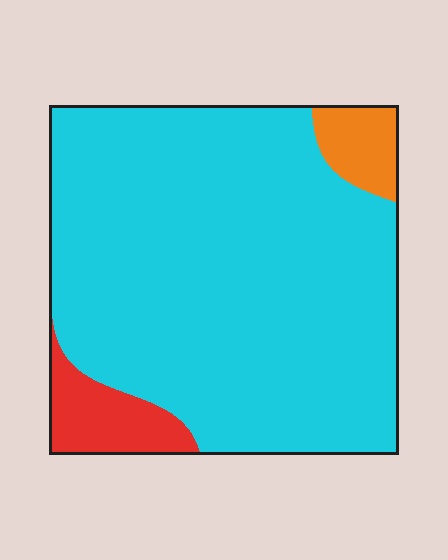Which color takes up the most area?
Cyan, at roughly 85%.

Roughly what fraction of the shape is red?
Red takes up about one tenth (1/10) of the shape.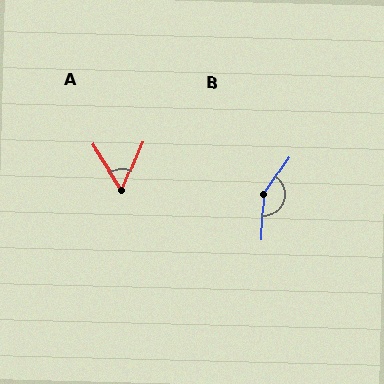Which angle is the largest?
B, at approximately 147 degrees.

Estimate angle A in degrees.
Approximately 55 degrees.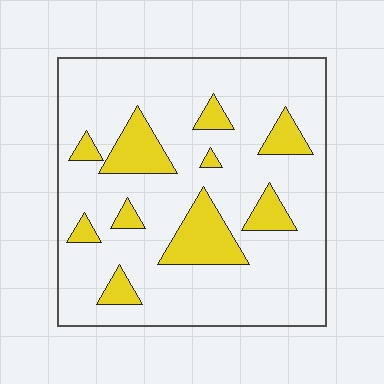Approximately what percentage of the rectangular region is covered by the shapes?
Approximately 20%.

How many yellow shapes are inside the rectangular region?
10.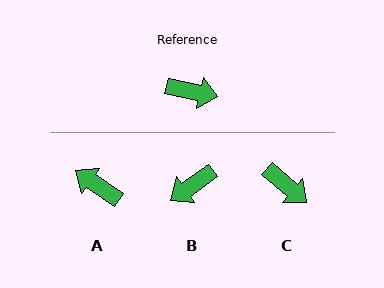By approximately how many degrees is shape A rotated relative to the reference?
Approximately 158 degrees counter-clockwise.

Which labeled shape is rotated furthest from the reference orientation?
A, about 158 degrees away.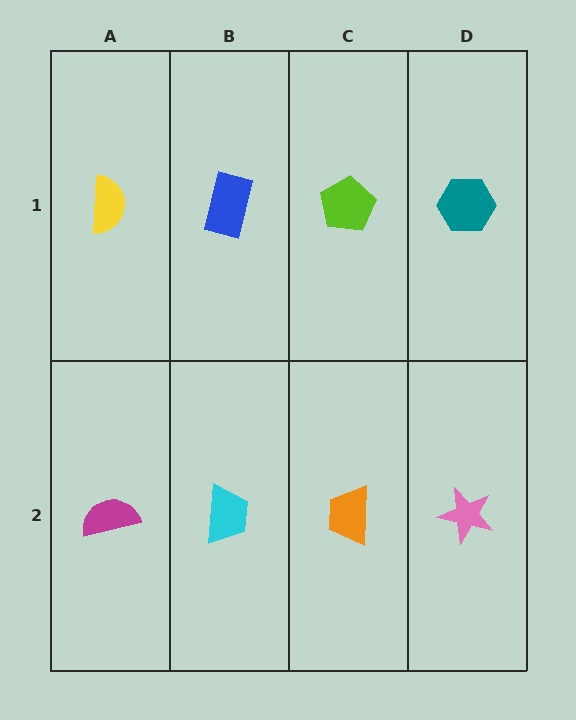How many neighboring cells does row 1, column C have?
3.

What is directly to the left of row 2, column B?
A magenta semicircle.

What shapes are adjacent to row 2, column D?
A teal hexagon (row 1, column D), an orange trapezoid (row 2, column C).